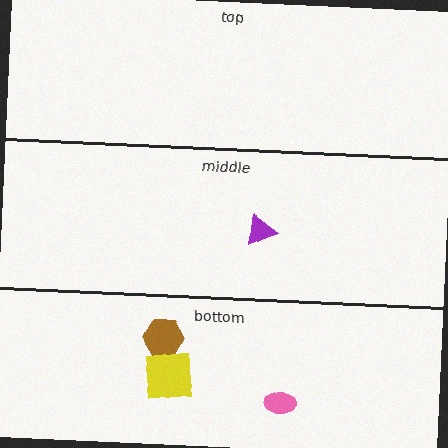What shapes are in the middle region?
The purple triangle.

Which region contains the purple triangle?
The middle region.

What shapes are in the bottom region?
The brown hexagon, the yellow square, the pink ellipse.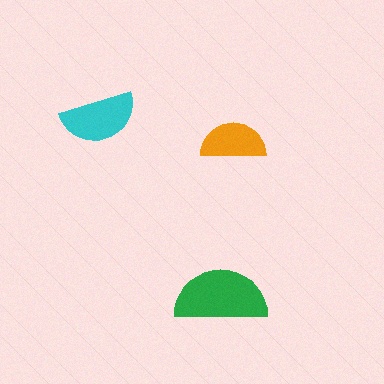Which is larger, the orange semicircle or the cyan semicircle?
The cyan one.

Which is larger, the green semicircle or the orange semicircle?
The green one.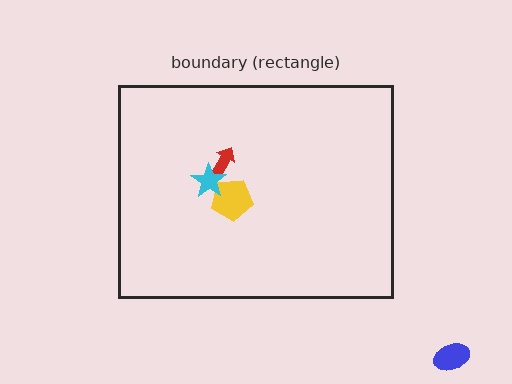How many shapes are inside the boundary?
3 inside, 1 outside.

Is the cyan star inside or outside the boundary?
Inside.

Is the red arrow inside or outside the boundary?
Inside.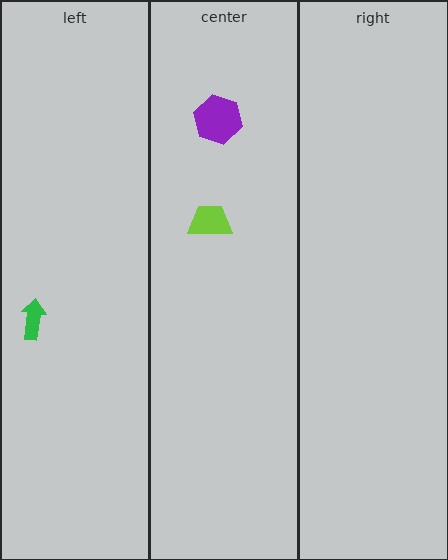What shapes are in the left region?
The green arrow.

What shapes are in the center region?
The lime trapezoid, the purple hexagon.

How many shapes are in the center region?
2.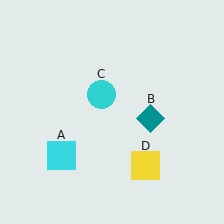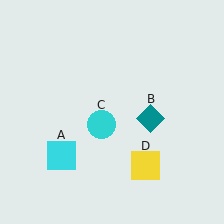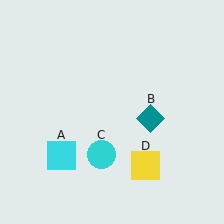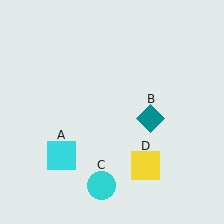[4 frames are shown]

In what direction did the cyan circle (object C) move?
The cyan circle (object C) moved down.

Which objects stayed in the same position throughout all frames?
Cyan square (object A) and teal diamond (object B) and yellow square (object D) remained stationary.